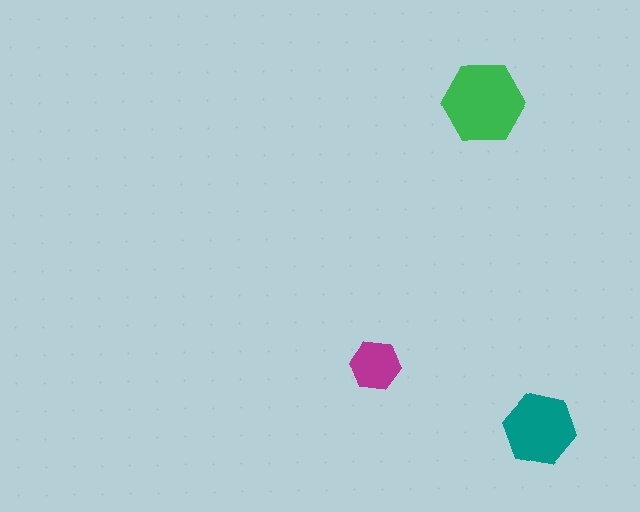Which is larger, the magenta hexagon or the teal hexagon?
The teal one.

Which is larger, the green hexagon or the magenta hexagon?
The green one.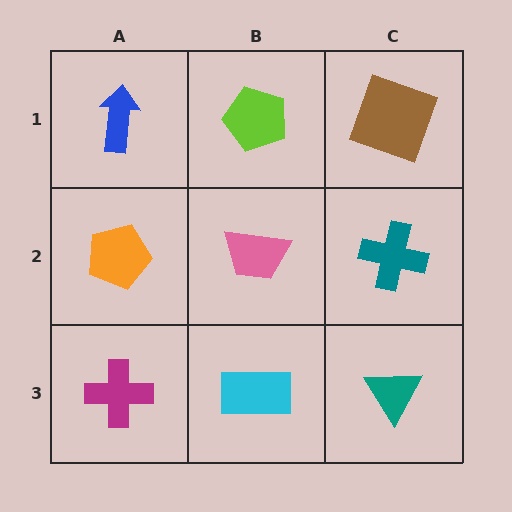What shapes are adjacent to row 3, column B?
A pink trapezoid (row 2, column B), a magenta cross (row 3, column A), a teal triangle (row 3, column C).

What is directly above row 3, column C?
A teal cross.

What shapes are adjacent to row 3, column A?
An orange pentagon (row 2, column A), a cyan rectangle (row 3, column B).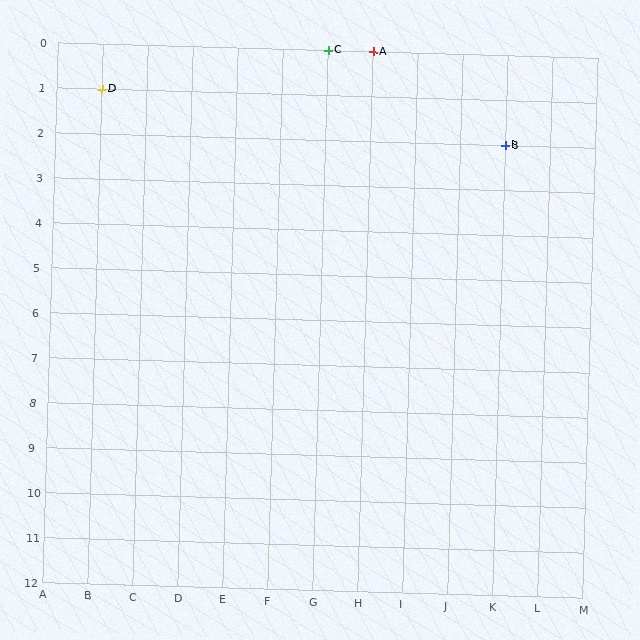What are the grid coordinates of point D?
Point D is at grid coordinates (B, 1).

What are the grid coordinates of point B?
Point B is at grid coordinates (K, 2).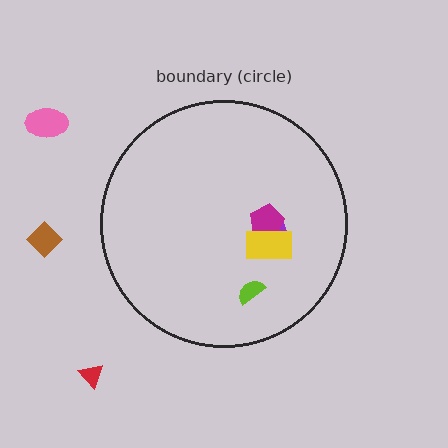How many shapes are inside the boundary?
4 inside, 3 outside.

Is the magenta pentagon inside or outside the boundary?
Inside.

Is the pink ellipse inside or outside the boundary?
Outside.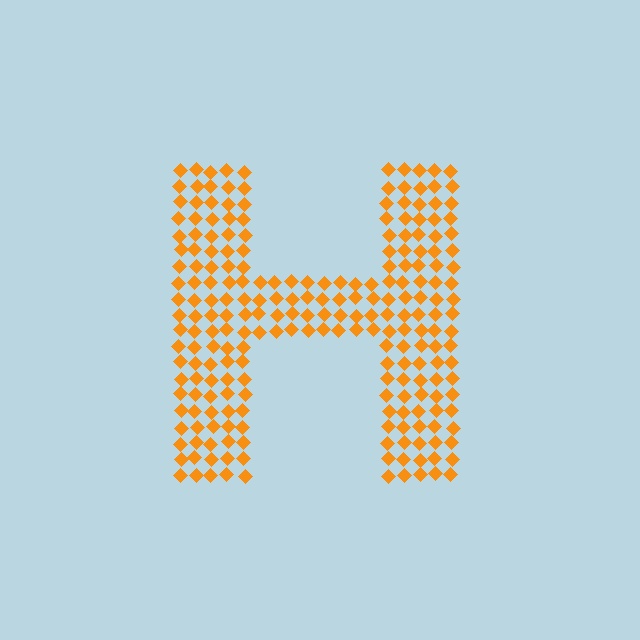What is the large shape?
The large shape is the letter H.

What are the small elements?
The small elements are diamonds.